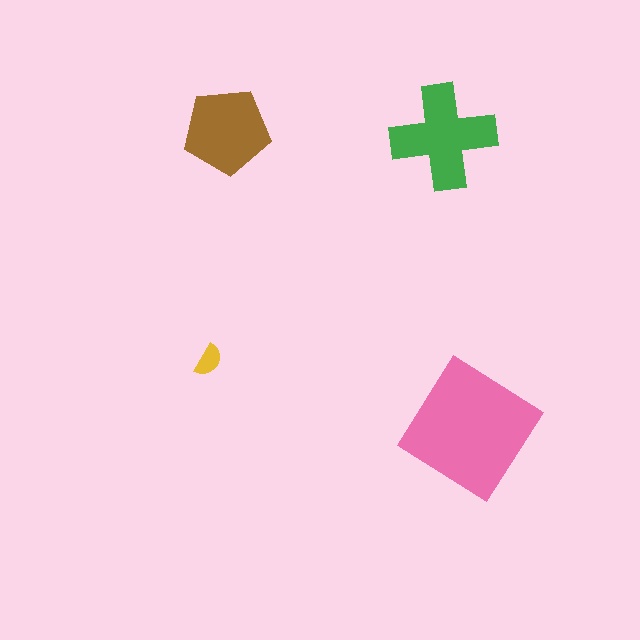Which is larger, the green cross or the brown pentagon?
The green cross.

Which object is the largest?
The pink diamond.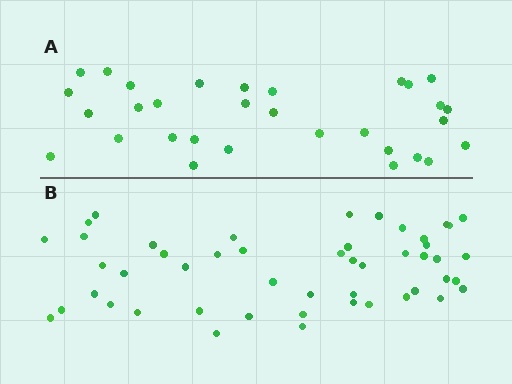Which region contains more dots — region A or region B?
Region B (the bottom region) has more dots.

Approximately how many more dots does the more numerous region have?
Region B has approximately 20 more dots than region A.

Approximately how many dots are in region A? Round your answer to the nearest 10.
About 30 dots. (The exact count is 31, which rounds to 30.)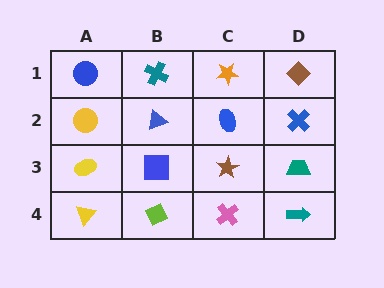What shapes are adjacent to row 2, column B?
A teal cross (row 1, column B), a blue square (row 3, column B), a yellow circle (row 2, column A), a blue ellipse (row 2, column C).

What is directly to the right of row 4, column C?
A teal arrow.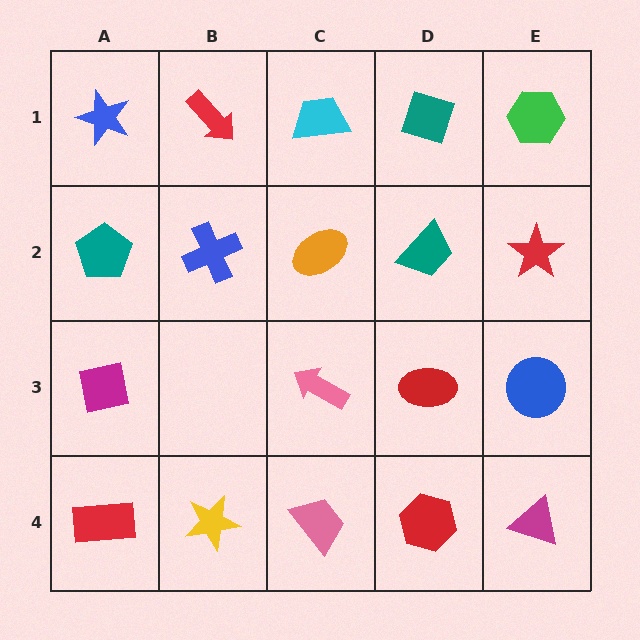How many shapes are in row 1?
5 shapes.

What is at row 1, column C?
A cyan trapezoid.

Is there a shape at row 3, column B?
No, that cell is empty.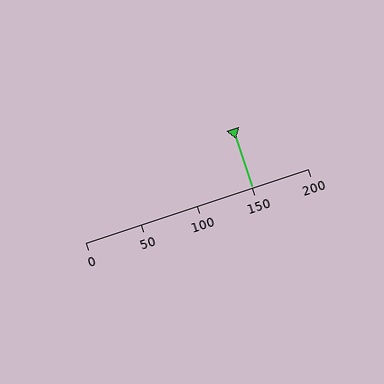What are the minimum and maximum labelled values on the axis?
The axis runs from 0 to 200.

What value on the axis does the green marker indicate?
The marker indicates approximately 150.